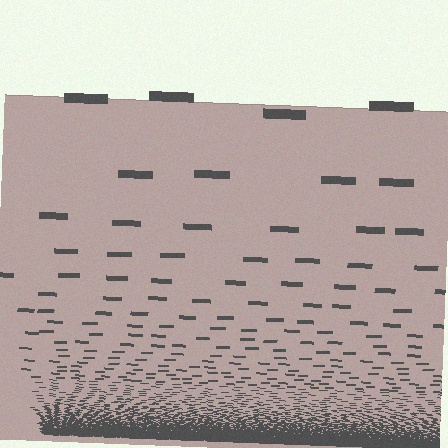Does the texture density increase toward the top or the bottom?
Density increases toward the bottom.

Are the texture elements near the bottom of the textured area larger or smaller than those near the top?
Smaller. The gradient is inverted — elements near the bottom are smaller and denser.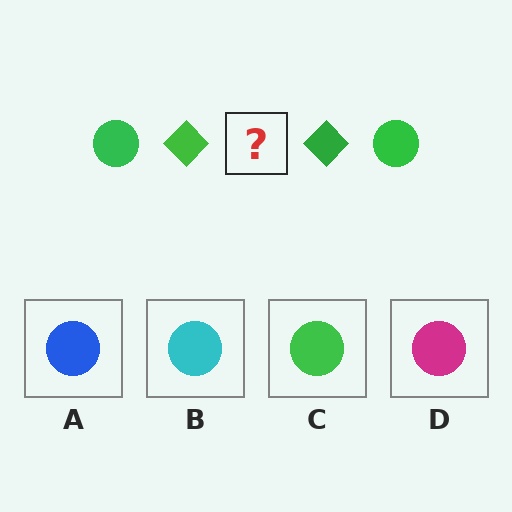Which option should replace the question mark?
Option C.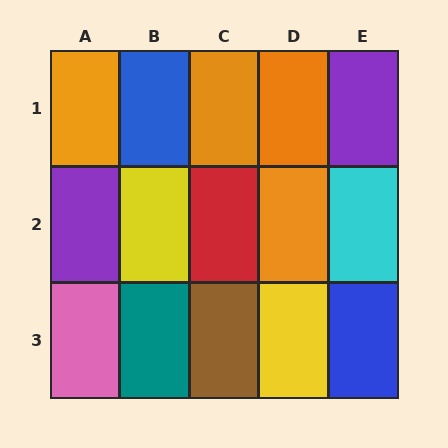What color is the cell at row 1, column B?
Blue.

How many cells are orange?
4 cells are orange.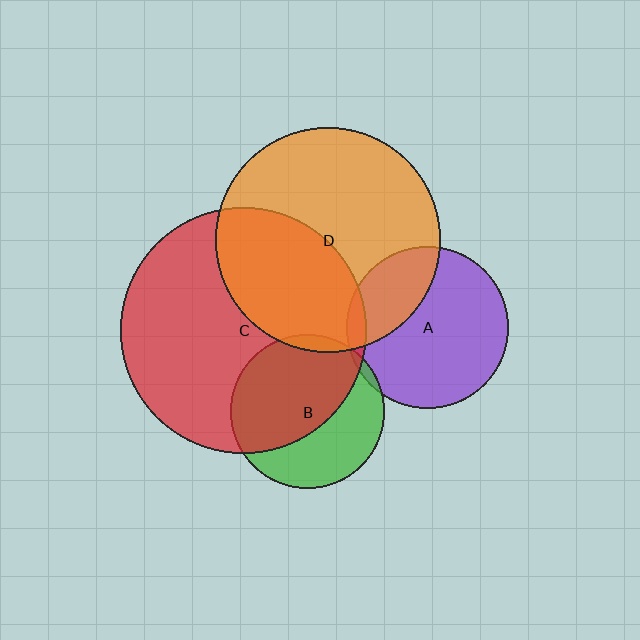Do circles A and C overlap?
Yes.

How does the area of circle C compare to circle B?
Approximately 2.5 times.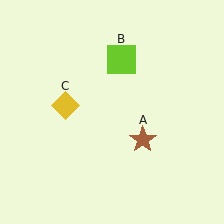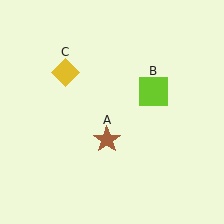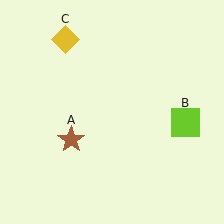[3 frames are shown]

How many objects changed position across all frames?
3 objects changed position: brown star (object A), lime square (object B), yellow diamond (object C).